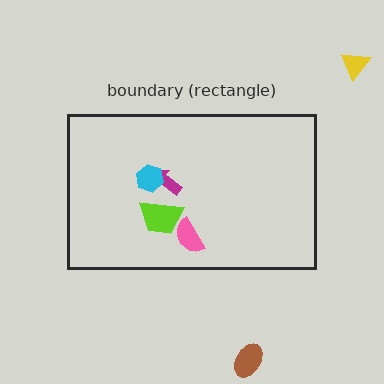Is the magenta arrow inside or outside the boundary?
Inside.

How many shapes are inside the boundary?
4 inside, 2 outside.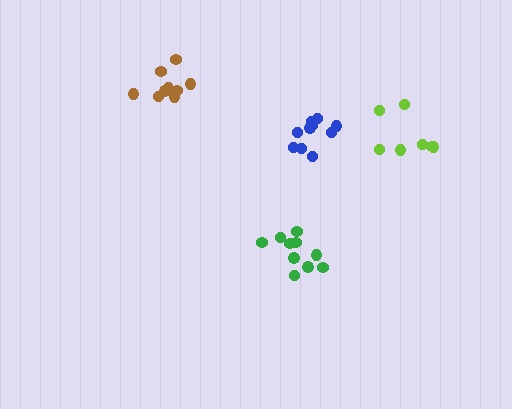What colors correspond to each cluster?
The clusters are colored: blue, green, brown, lime.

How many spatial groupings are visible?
There are 4 spatial groupings.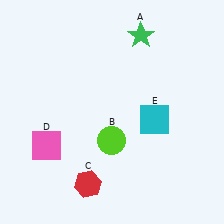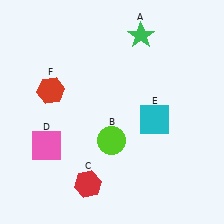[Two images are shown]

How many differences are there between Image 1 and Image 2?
There is 1 difference between the two images.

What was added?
A red hexagon (F) was added in Image 2.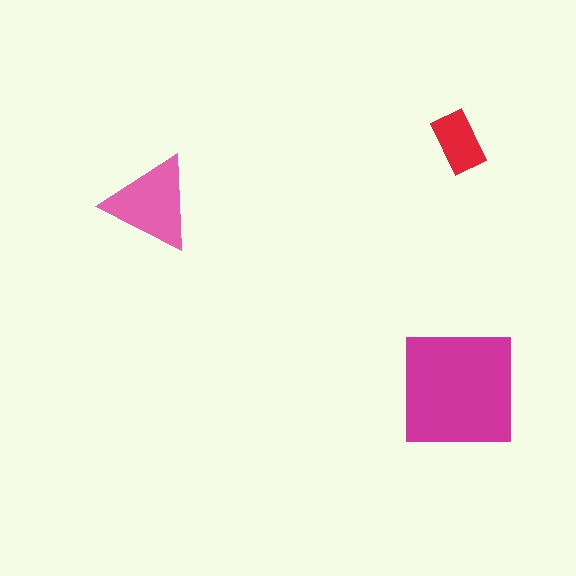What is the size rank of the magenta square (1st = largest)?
1st.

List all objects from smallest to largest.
The red rectangle, the pink triangle, the magenta square.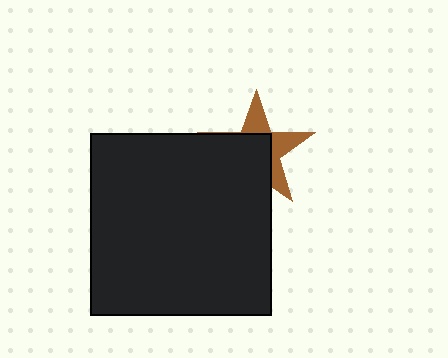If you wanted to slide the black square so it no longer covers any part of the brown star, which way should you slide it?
Slide it toward the lower-left — that is the most direct way to separate the two shapes.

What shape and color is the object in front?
The object in front is a black square.